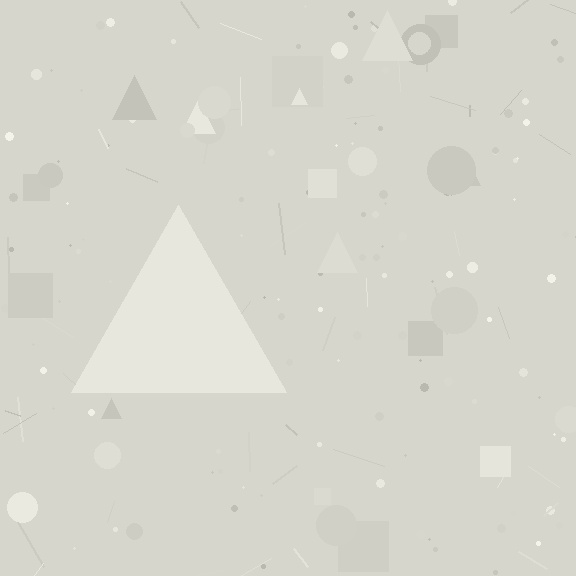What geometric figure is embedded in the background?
A triangle is embedded in the background.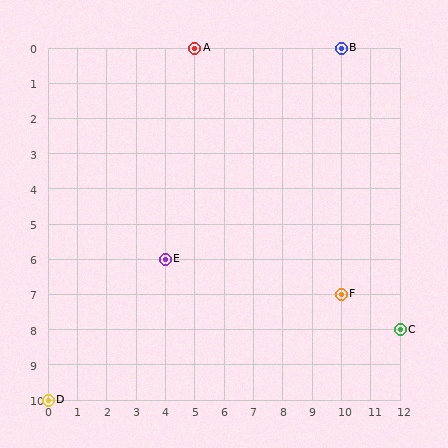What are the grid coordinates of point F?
Point F is at grid coordinates (10, 7).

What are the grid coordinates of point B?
Point B is at grid coordinates (10, 0).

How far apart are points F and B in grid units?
Points F and B are 7 rows apart.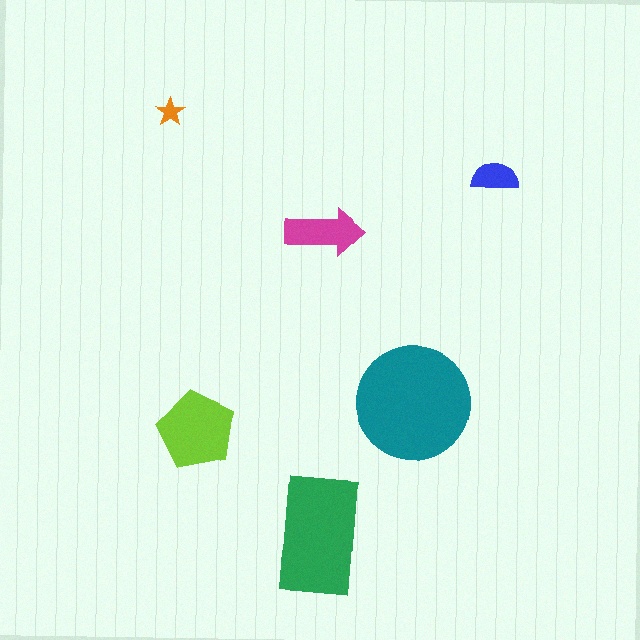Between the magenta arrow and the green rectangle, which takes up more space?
The green rectangle.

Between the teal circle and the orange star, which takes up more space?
The teal circle.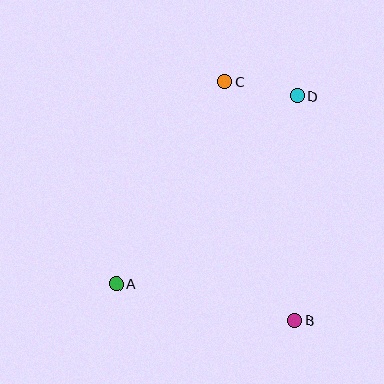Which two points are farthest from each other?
Points A and D are farthest from each other.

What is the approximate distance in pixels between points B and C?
The distance between B and C is approximately 249 pixels.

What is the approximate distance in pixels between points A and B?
The distance between A and B is approximately 183 pixels.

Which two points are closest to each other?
Points C and D are closest to each other.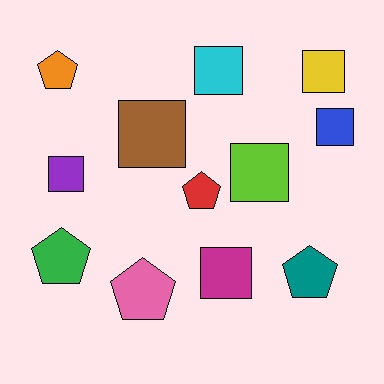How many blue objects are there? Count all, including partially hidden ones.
There is 1 blue object.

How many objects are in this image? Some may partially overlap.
There are 12 objects.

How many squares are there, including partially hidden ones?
There are 7 squares.